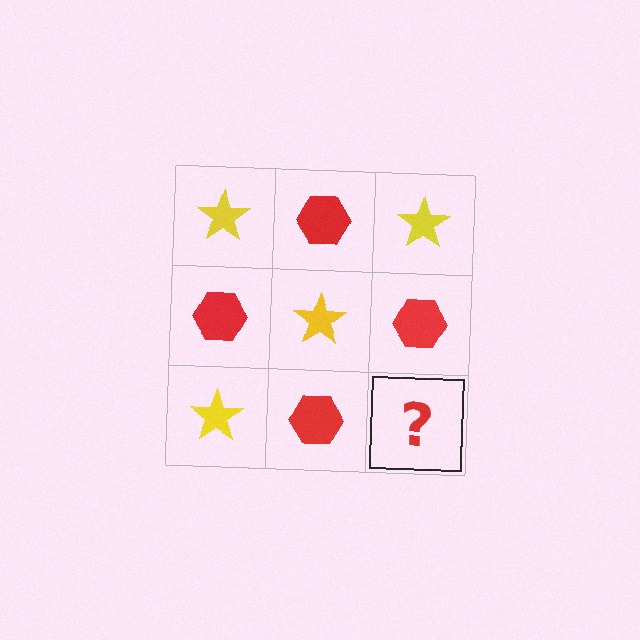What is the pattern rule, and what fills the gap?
The rule is that it alternates yellow star and red hexagon in a checkerboard pattern. The gap should be filled with a yellow star.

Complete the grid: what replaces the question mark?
The question mark should be replaced with a yellow star.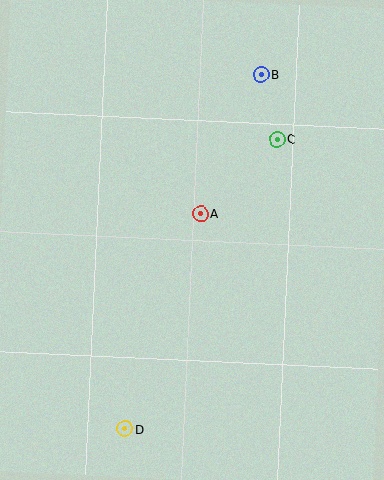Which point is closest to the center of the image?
Point A at (201, 213) is closest to the center.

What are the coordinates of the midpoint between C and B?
The midpoint between C and B is at (269, 106).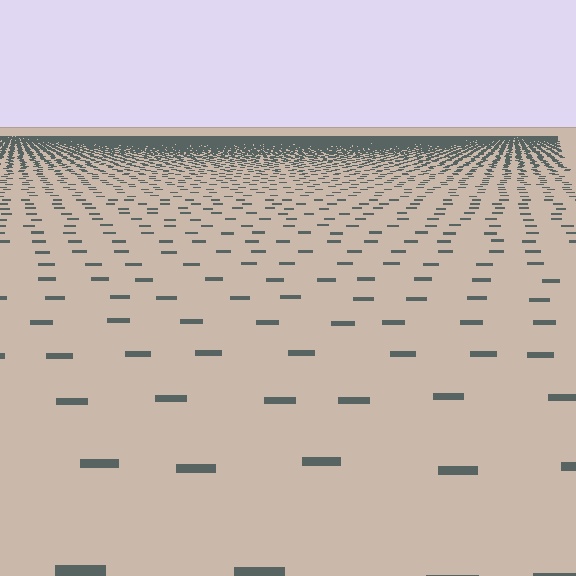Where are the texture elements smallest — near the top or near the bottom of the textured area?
Near the top.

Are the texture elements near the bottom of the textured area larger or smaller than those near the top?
Larger. Near the bottom, elements are closer to the viewer and appear at a bigger on-screen size.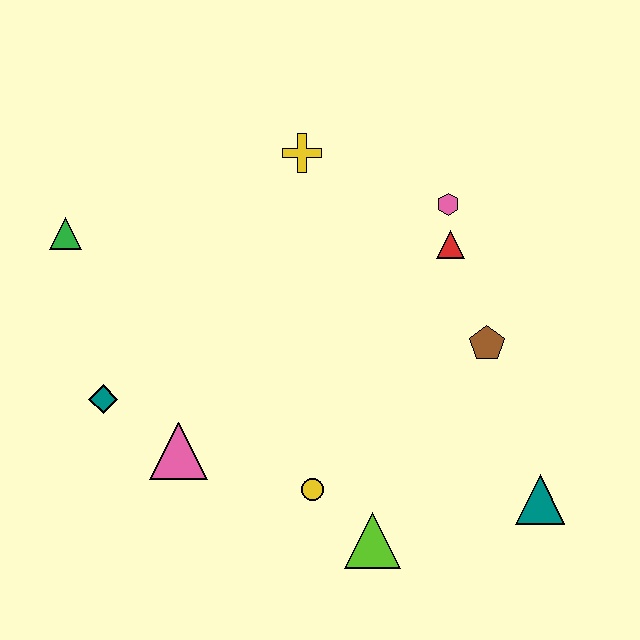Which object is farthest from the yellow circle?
The green triangle is farthest from the yellow circle.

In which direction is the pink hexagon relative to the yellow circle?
The pink hexagon is above the yellow circle.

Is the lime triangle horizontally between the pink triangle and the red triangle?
Yes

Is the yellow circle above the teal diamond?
No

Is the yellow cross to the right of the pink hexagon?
No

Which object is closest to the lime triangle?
The yellow circle is closest to the lime triangle.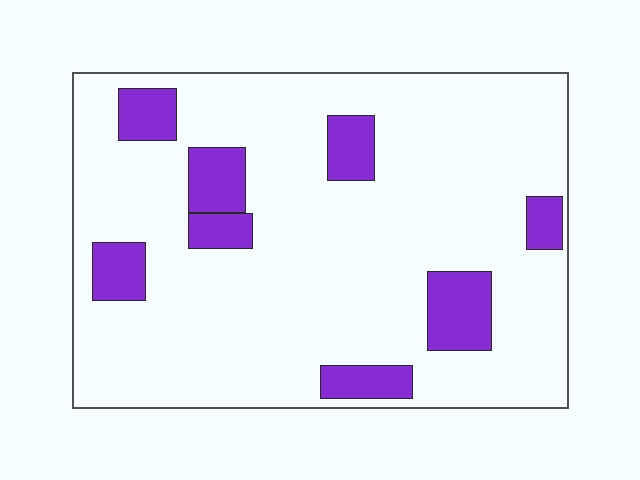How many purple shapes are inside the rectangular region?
8.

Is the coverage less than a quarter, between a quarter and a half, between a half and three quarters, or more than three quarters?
Less than a quarter.